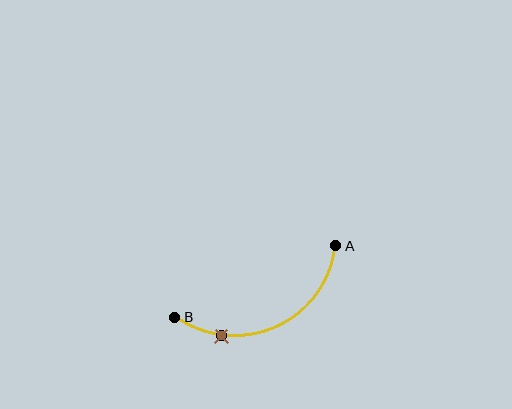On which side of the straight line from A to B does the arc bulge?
The arc bulges below the straight line connecting A and B.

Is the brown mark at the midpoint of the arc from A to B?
No. The brown mark lies on the arc but is closer to endpoint B. The arc midpoint would be at the point on the curve equidistant along the arc from both A and B.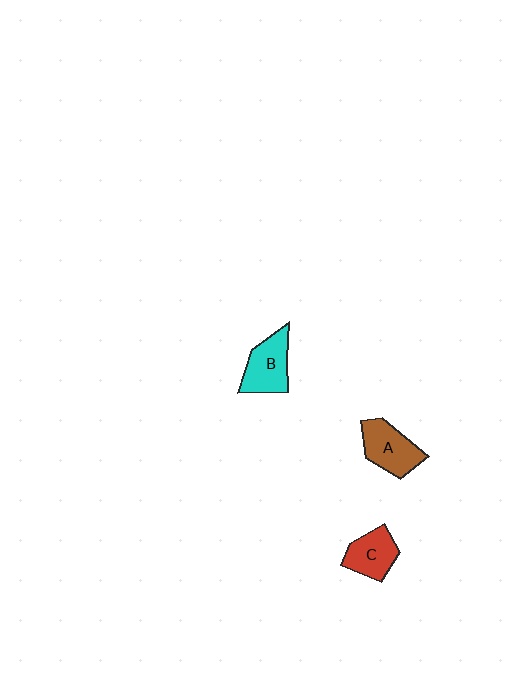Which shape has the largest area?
Shape A (brown).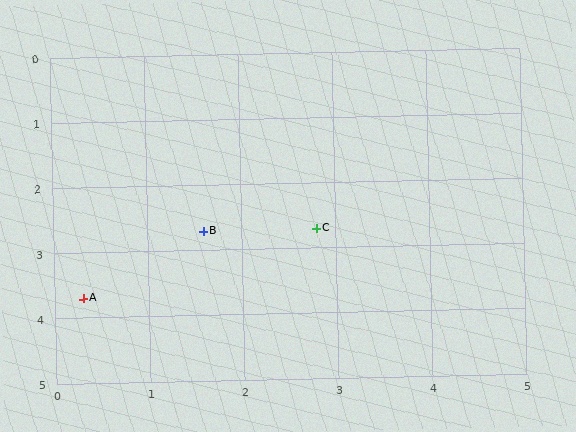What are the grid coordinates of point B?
Point B is at approximately (1.6, 2.7).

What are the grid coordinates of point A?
Point A is at approximately (0.3, 3.7).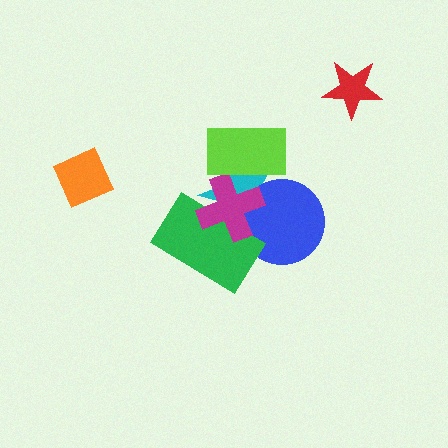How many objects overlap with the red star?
0 objects overlap with the red star.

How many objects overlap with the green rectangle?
3 objects overlap with the green rectangle.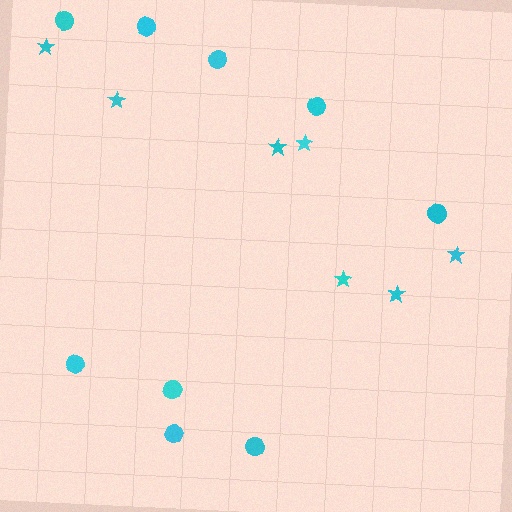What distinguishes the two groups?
There are 2 groups: one group of circles (9) and one group of stars (7).